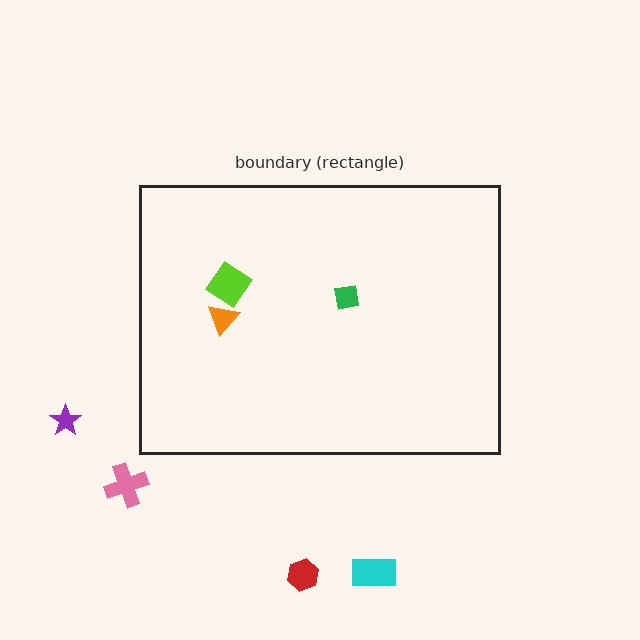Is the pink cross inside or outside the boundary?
Outside.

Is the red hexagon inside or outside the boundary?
Outside.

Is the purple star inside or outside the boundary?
Outside.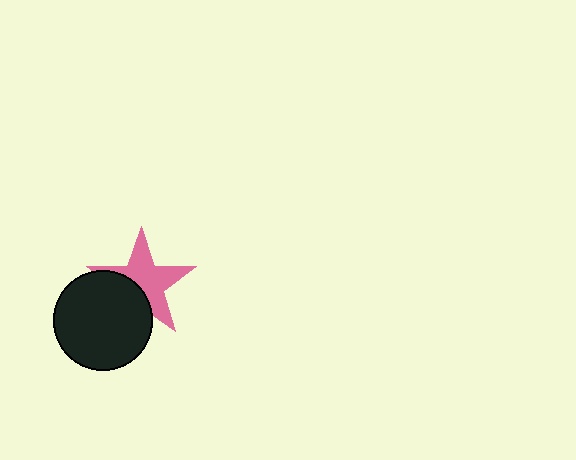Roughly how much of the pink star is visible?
About half of it is visible (roughly 64%).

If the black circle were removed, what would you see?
You would see the complete pink star.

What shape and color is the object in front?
The object in front is a black circle.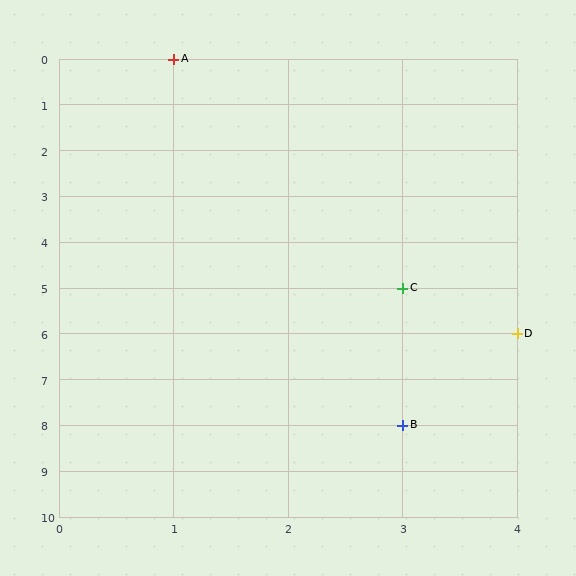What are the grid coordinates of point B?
Point B is at grid coordinates (3, 8).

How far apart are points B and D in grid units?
Points B and D are 1 column and 2 rows apart (about 2.2 grid units diagonally).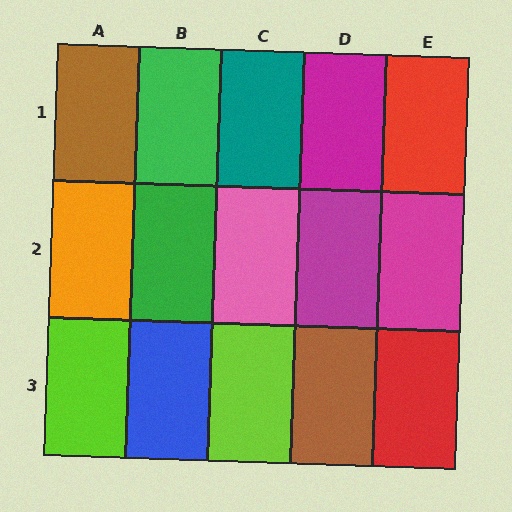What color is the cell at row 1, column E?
Red.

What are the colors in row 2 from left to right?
Orange, green, pink, magenta, magenta.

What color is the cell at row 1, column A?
Brown.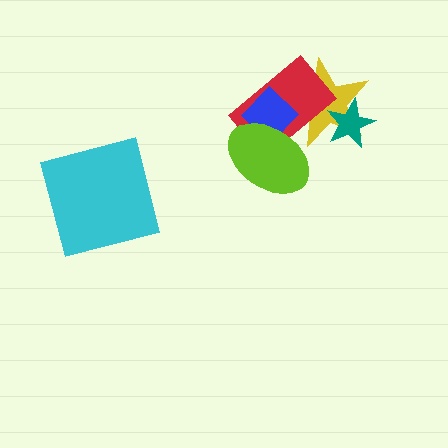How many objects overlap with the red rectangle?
3 objects overlap with the red rectangle.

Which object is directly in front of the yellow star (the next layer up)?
The teal star is directly in front of the yellow star.